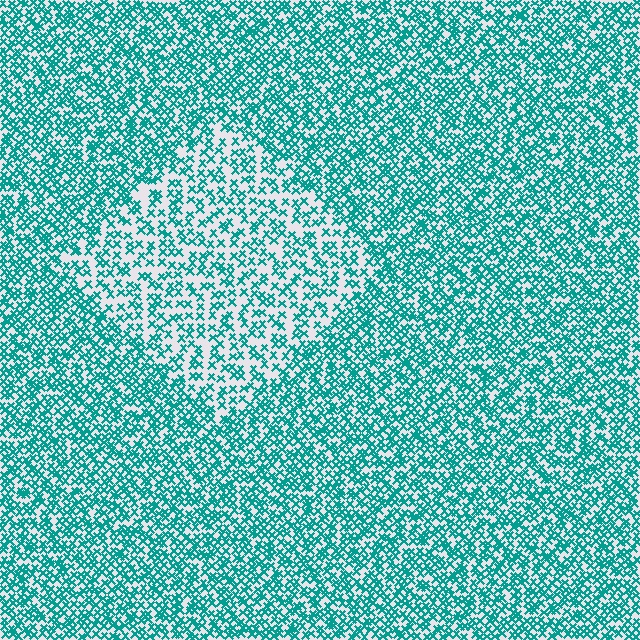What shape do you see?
I see a diamond.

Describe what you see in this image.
The image contains small teal elements arranged at two different densities. A diamond-shaped region is visible where the elements are less densely packed than the surrounding area.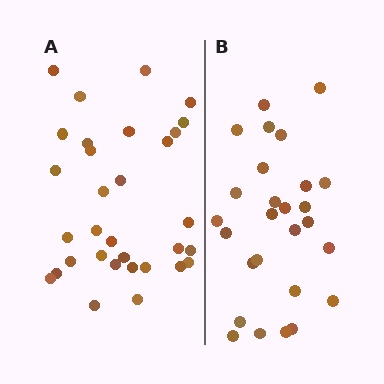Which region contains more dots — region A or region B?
Region A (the left region) has more dots.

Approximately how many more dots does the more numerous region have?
Region A has about 5 more dots than region B.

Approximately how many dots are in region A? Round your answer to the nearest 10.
About 30 dots. (The exact count is 32, which rounds to 30.)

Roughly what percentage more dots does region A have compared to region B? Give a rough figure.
About 20% more.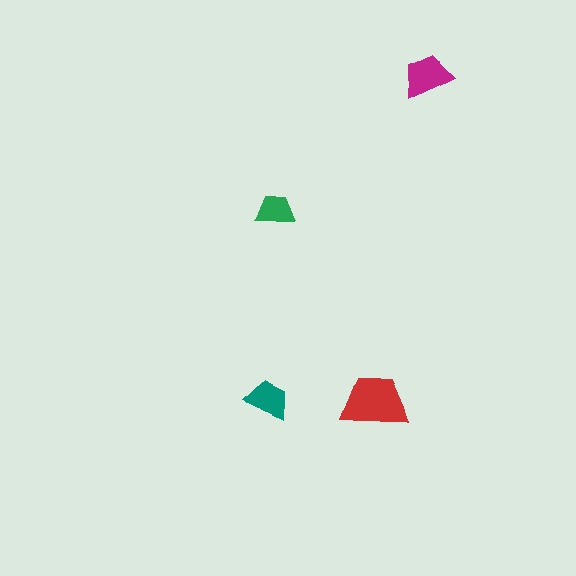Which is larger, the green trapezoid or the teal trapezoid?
The teal one.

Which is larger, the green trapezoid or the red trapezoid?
The red one.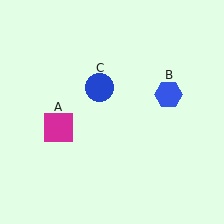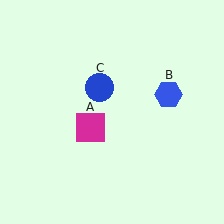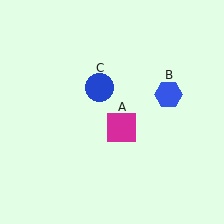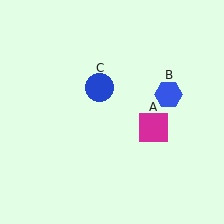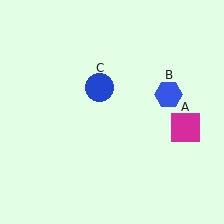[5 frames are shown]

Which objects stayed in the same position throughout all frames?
Blue hexagon (object B) and blue circle (object C) remained stationary.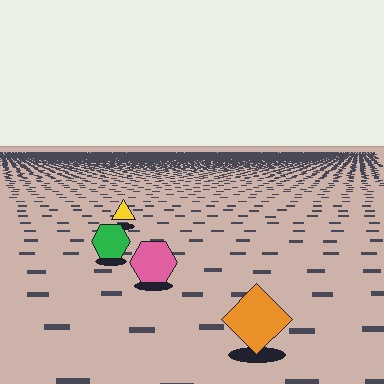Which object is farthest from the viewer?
The yellow triangle is farthest from the viewer. It appears smaller and the ground texture around it is denser.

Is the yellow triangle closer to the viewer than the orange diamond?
No. The orange diamond is closer — you can tell from the texture gradient: the ground texture is coarser near it.